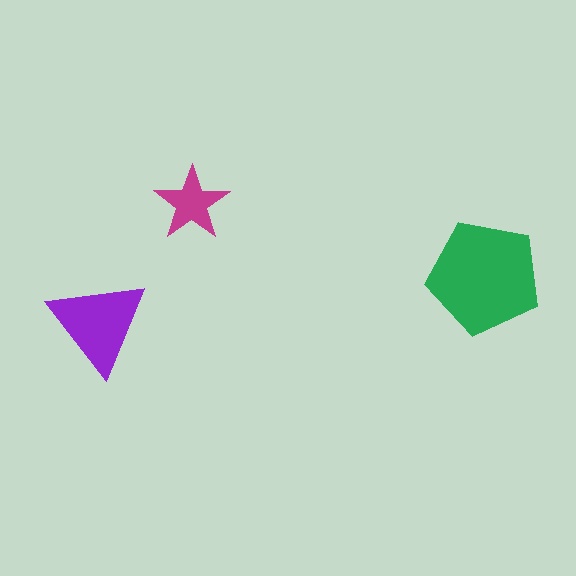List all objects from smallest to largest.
The magenta star, the purple triangle, the green pentagon.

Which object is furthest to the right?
The green pentagon is rightmost.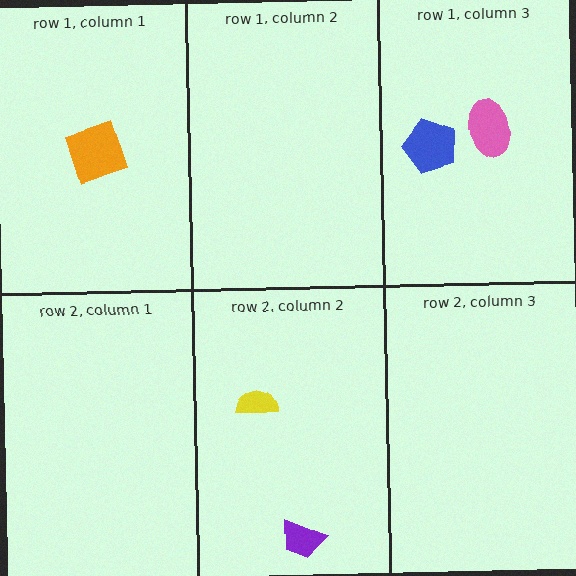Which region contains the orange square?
The row 1, column 1 region.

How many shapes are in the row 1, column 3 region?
2.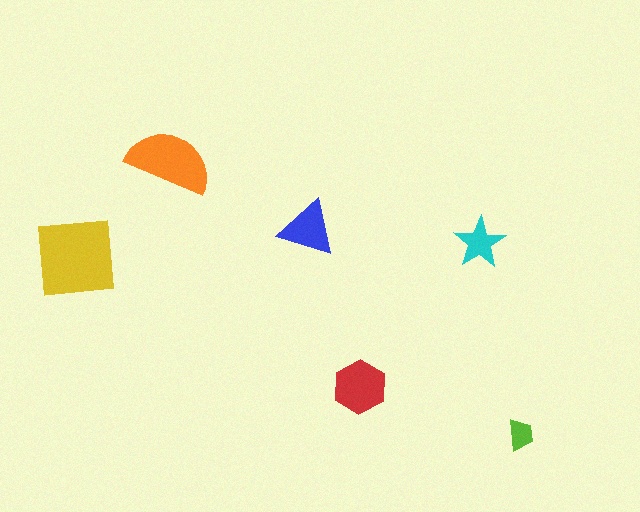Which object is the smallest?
The lime trapezoid.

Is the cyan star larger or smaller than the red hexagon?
Smaller.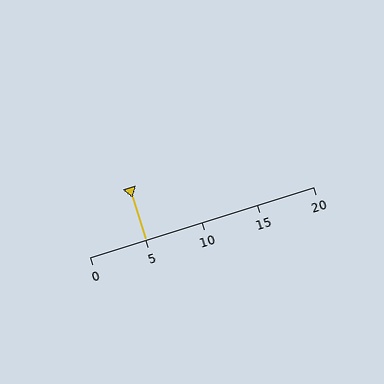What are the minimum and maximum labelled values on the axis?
The axis runs from 0 to 20.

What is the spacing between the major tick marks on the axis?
The major ticks are spaced 5 apart.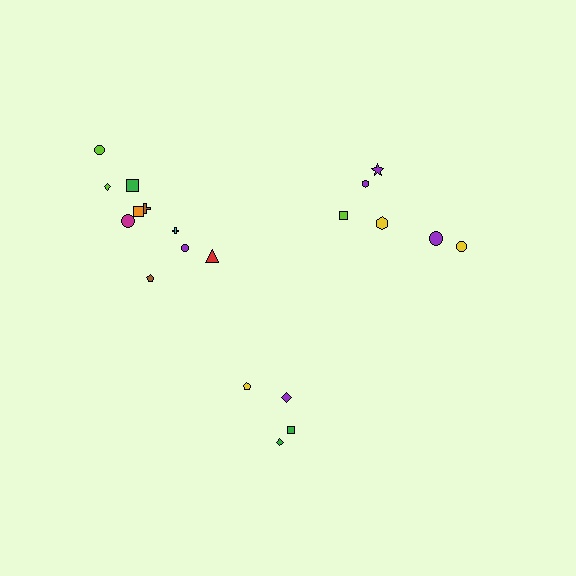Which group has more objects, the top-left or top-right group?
The top-left group.